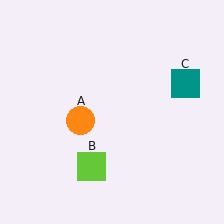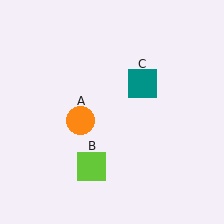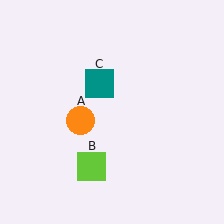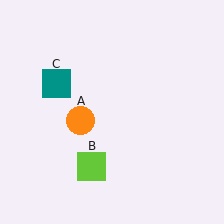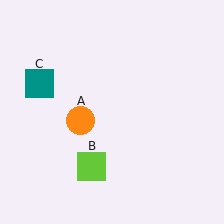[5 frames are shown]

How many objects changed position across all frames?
1 object changed position: teal square (object C).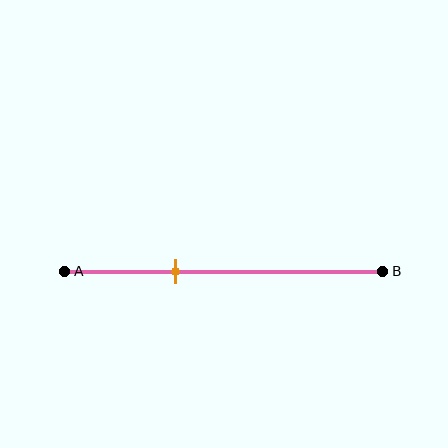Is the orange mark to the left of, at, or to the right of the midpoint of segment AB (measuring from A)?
The orange mark is to the left of the midpoint of segment AB.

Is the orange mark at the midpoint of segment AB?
No, the mark is at about 35% from A, not at the 50% midpoint.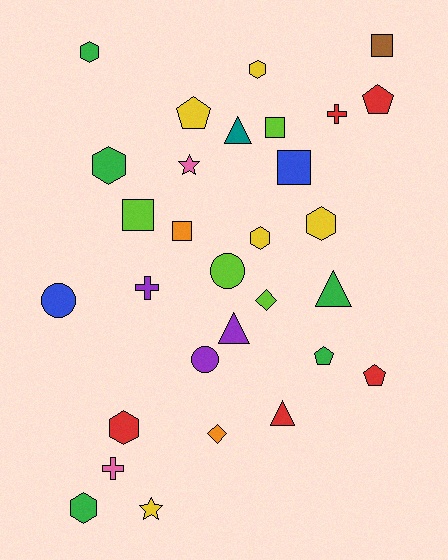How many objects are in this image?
There are 30 objects.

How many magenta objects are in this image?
There are no magenta objects.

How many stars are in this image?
There are 2 stars.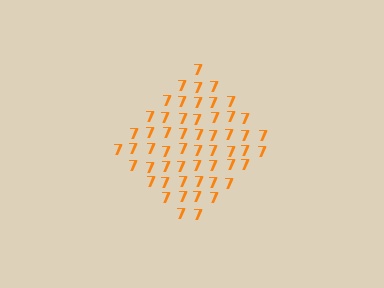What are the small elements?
The small elements are digit 7's.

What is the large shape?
The large shape is a diamond.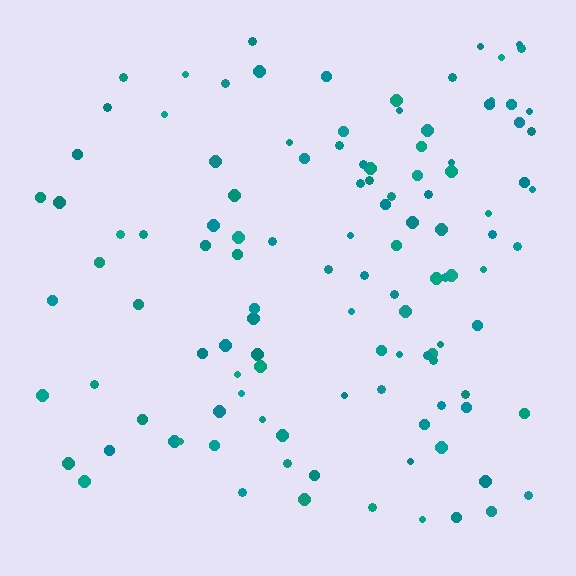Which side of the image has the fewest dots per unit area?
The left.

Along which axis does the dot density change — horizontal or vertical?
Horizontal.